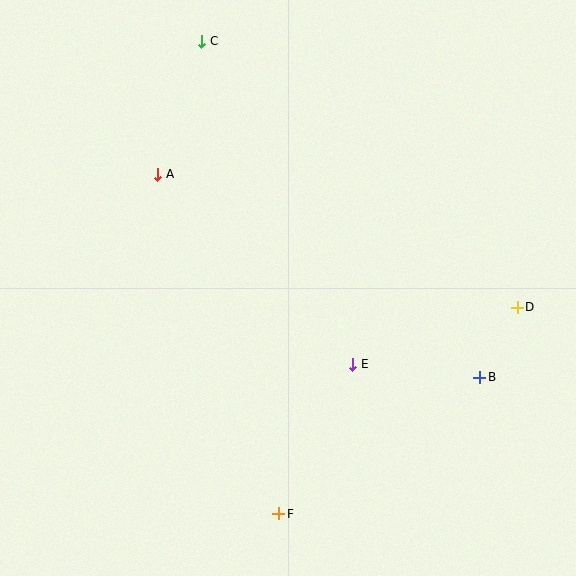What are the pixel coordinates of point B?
Point B is at (480, 377).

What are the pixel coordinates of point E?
Point E is at (353, 364).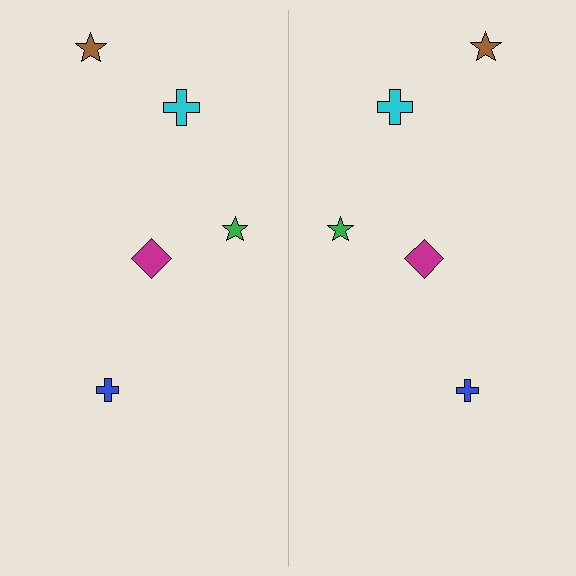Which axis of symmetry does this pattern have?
The pattern has a vertical axis of symmetry running through the center of the image.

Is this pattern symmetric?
Yes, this pattern has bilateral (reflection) symmetry.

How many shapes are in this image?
There are 10 shapes in this image.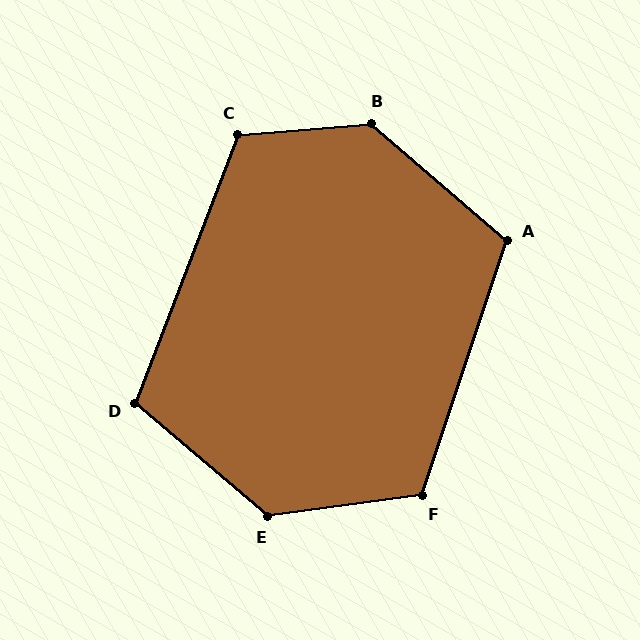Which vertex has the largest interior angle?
B, at approximately 134 degrees.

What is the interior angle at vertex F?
Approximately 116 degrees (obtuse).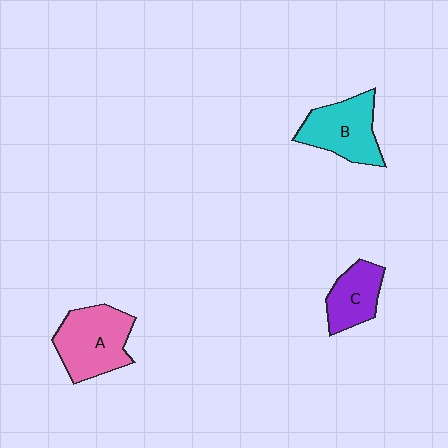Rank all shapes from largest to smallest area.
From largest to smallest: A (pink), B (cyan), C (purple).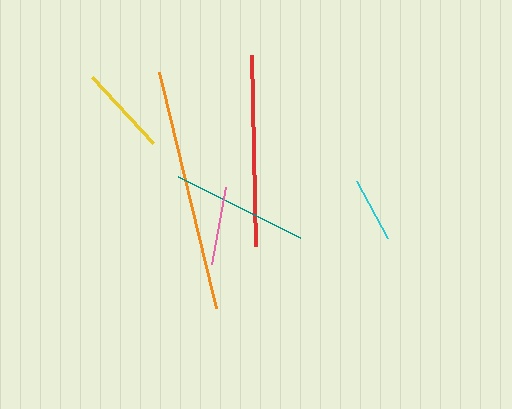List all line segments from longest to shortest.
From longest to shortest: orange, red, teal, yellow, pink, cyan.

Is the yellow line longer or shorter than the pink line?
The yellow line is longer than the pink line.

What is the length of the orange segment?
The orange segment is approximately 243 pixels long.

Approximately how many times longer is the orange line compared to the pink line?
The orange line is approximately 3.1 times the length of the pink line.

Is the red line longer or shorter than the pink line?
The red line is longer than the pink line.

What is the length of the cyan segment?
The cyan segment is approximately 65 pixels long.